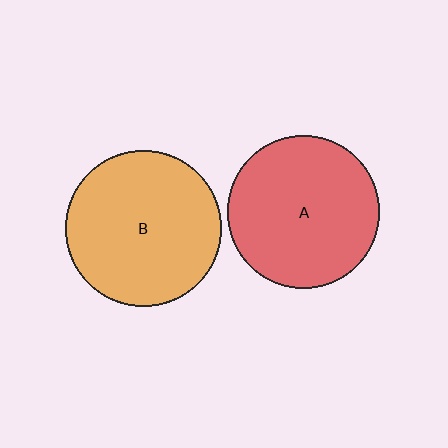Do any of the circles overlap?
No, none of the circles overlap.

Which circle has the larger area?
Circle B (orange).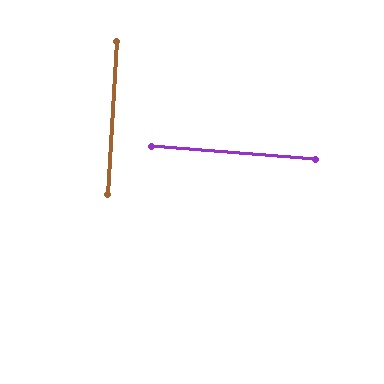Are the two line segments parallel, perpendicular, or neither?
Perpendicular — they meet at approximately 89°.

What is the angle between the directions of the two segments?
Approximately 89 degrees.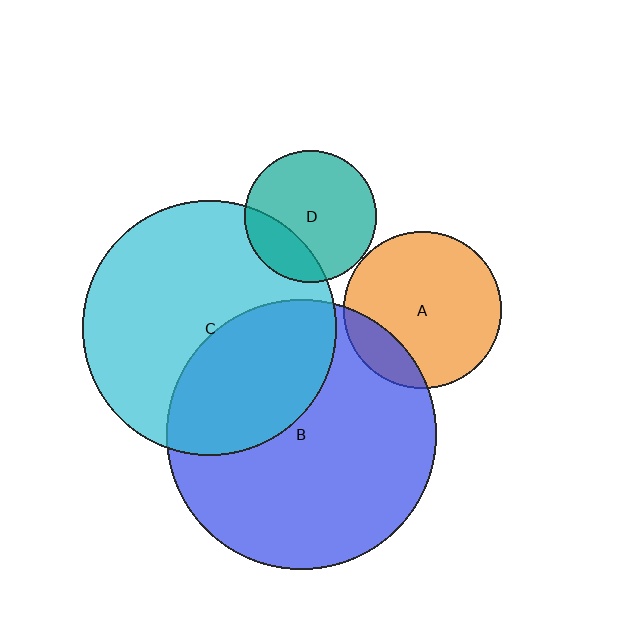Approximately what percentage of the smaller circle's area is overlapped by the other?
Approximately 25%.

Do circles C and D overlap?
Yes.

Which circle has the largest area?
Circle B (blue).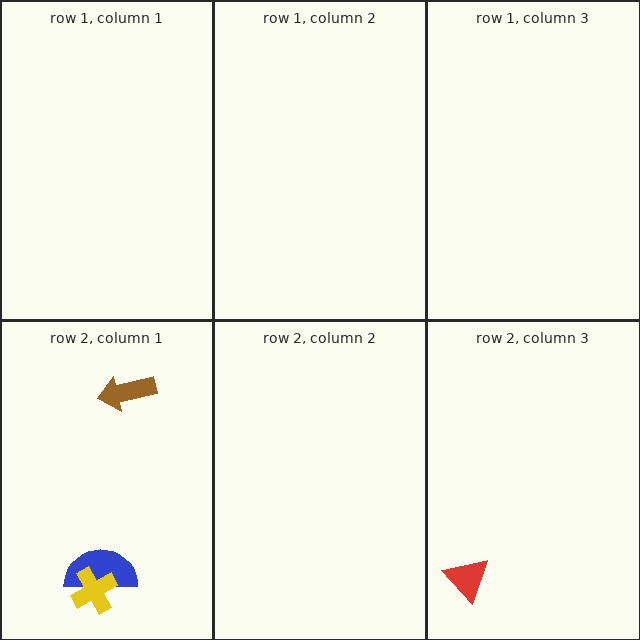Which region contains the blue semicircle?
The row 2, column 1 region.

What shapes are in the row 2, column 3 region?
The red triangle.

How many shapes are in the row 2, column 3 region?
1.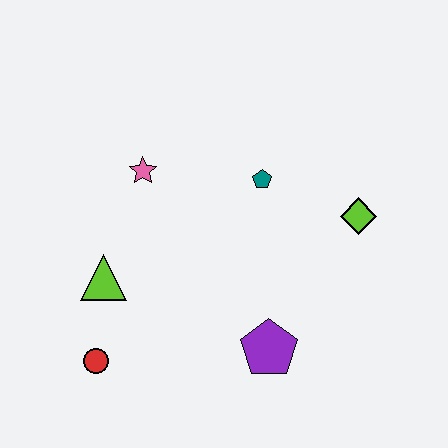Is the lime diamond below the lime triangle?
No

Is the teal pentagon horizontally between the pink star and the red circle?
No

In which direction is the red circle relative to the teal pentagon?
The red circle is below the teal pentagon.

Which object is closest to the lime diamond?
The teal pentagon is closest to the lime diamond.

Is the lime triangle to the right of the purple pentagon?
No